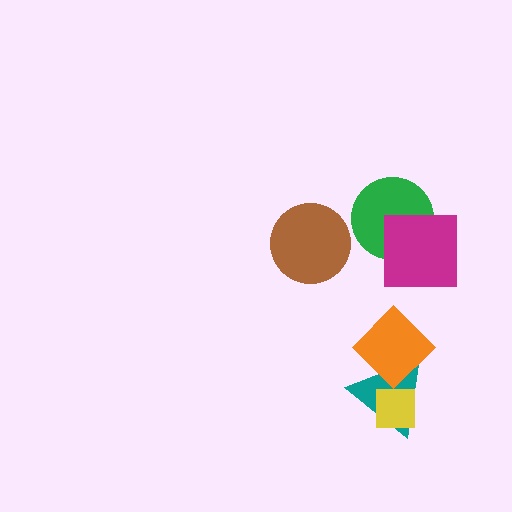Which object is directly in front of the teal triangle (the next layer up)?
The yellow square is directly in front of the teal triangle.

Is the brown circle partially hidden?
No, no other shape covers it.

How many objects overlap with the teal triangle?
2 objects overlap with the teal triangle.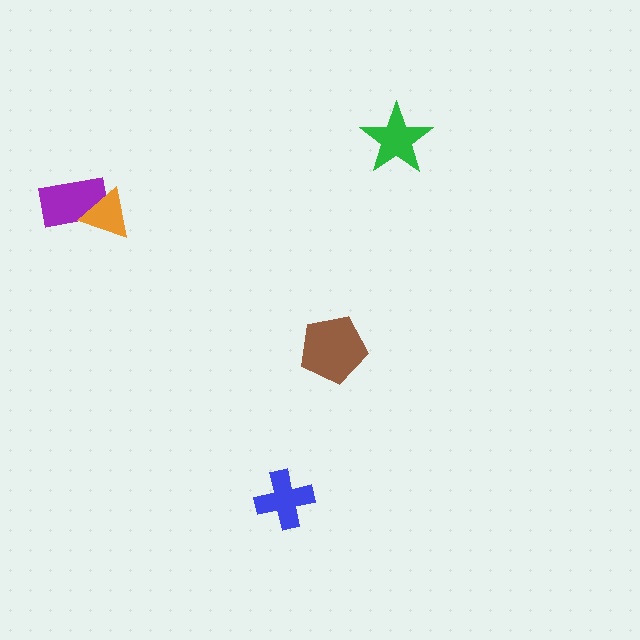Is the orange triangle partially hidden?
No, no other shape covers it.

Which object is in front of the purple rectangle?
The orange triangle is in front of the purple rectangle.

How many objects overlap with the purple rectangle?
1 object overlaps with the purple rectangle.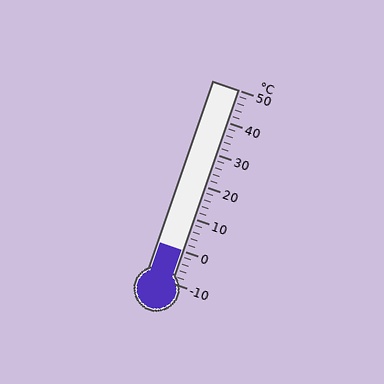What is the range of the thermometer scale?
The thermometer scale ranges from -10°C to 50°C.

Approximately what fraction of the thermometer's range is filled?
The thermometer is filled to approximately 15% of its range.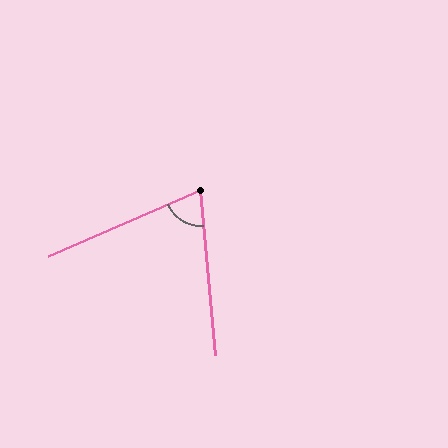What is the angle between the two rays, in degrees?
Approximately 71 degrees.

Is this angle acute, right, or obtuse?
It is acute.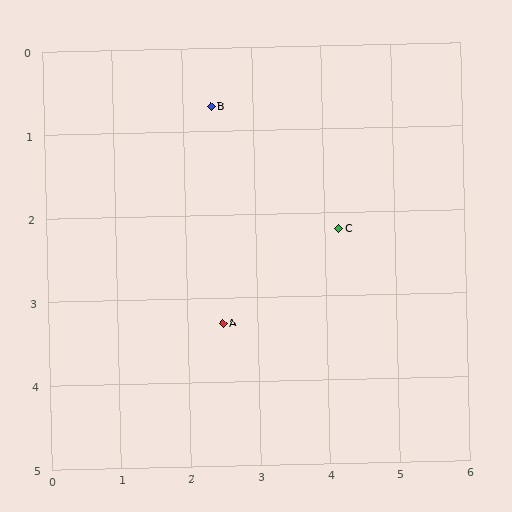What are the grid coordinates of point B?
Point B is at approximately (2.4, 0.7).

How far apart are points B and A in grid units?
Points B and A are about 2.6 grid units apart.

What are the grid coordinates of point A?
Point A is at approximately (2.5, 3.3).